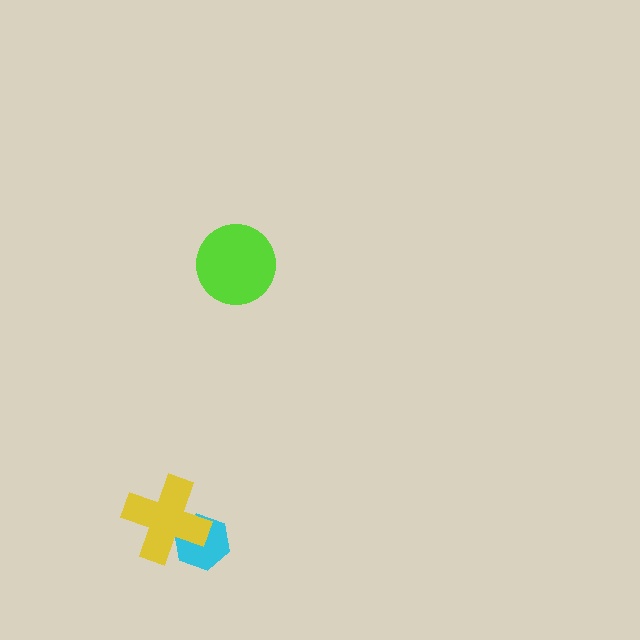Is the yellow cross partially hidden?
No, no other shape covers it.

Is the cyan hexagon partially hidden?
Yes, it is partially covered by another shape.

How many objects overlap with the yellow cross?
1 object overlaps with the yellow cross.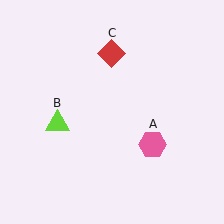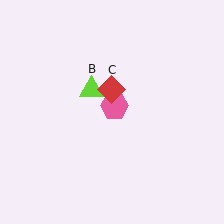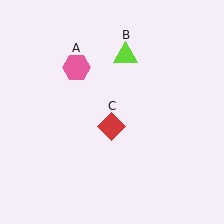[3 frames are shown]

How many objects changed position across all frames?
3 objects changed position: pink hexagon (object A), lime triangle (object B), red diamond (object C).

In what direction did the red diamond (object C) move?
The red diamond (object C) moved down.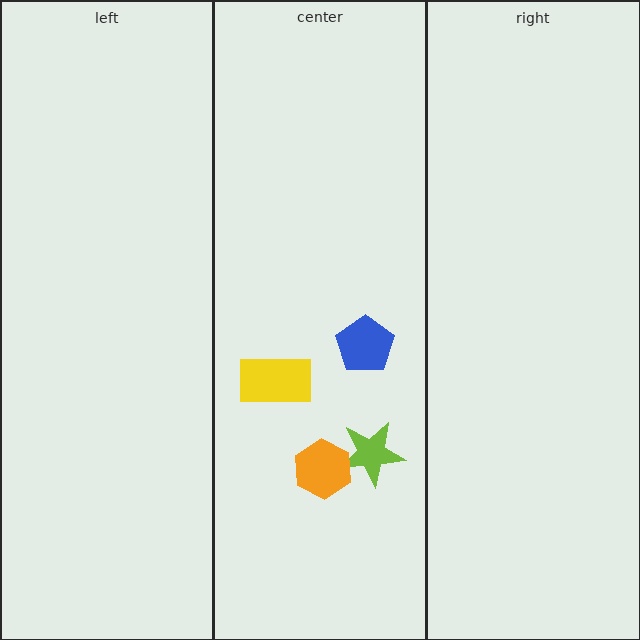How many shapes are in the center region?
4.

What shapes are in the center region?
The lime star, the blue pentagon, the orange hexagon, the yellow rectangle.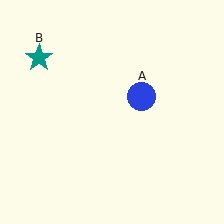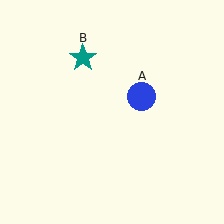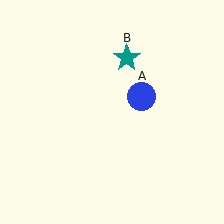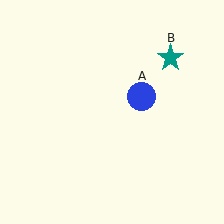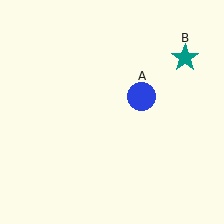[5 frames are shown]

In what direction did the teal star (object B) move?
The teal star (object B) moved right.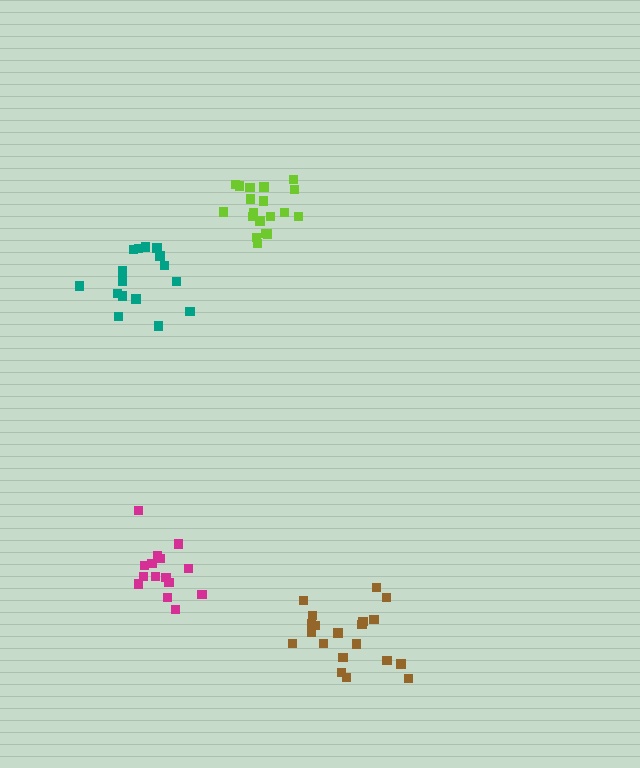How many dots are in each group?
Group 1: 20 dots, Group 2: 21 dots, Group 3: 15 dots, Group 4: 16 dots (72 total).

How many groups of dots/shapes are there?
There are 4 groups.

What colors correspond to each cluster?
The clusters are colored: lime, brown, magenta, teal.